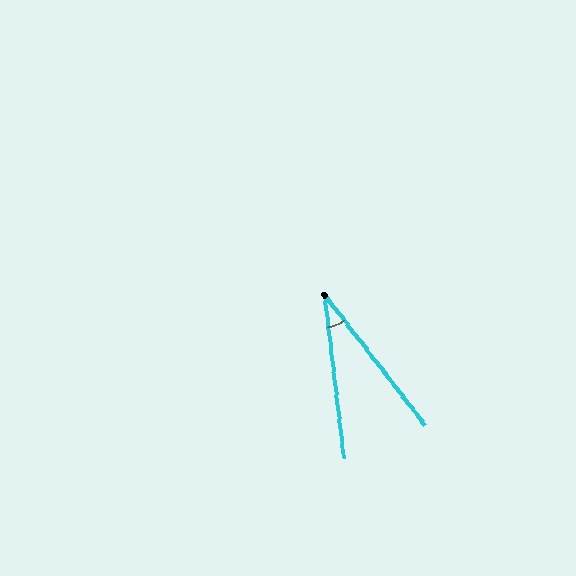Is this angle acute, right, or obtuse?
It is acute.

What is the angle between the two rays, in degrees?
Approximately 31 degrees.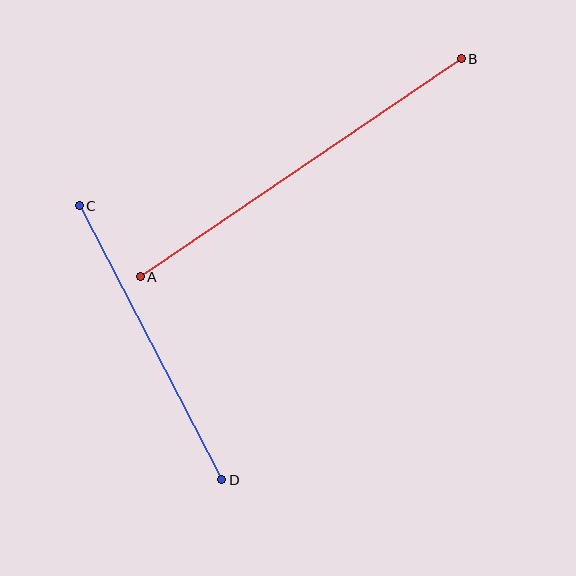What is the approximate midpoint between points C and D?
The midpoint is at approximately (151, 343) pixels.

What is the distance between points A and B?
The distance is approximately 388 pixels.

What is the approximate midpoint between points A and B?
The midpoint is at approximately (301, 168) pixels.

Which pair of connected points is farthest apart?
Points A and B are farthest apart.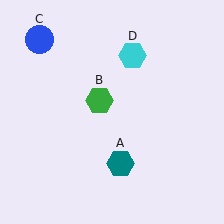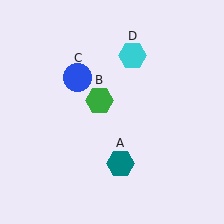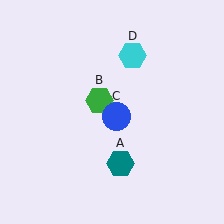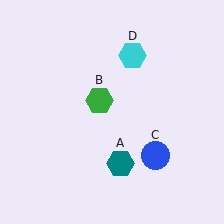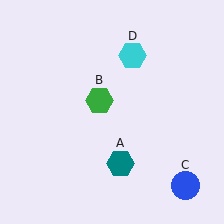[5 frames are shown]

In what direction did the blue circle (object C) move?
The blue circle (object C) moved down and to the right.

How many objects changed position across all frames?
1 object changed position: blue circle (object C).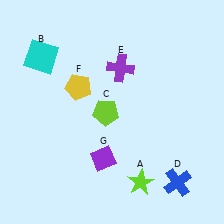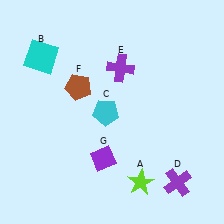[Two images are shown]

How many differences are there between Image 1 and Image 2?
There are 3 differences between the two images.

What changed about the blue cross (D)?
In Image 1, D is blue. In Image 2, it changed to purple.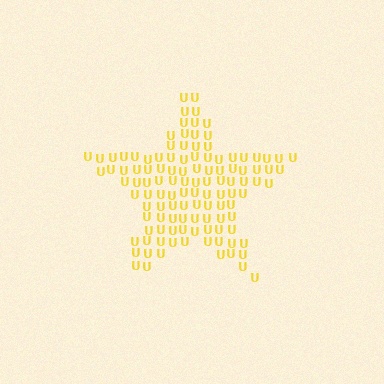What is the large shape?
The large shape is a star.